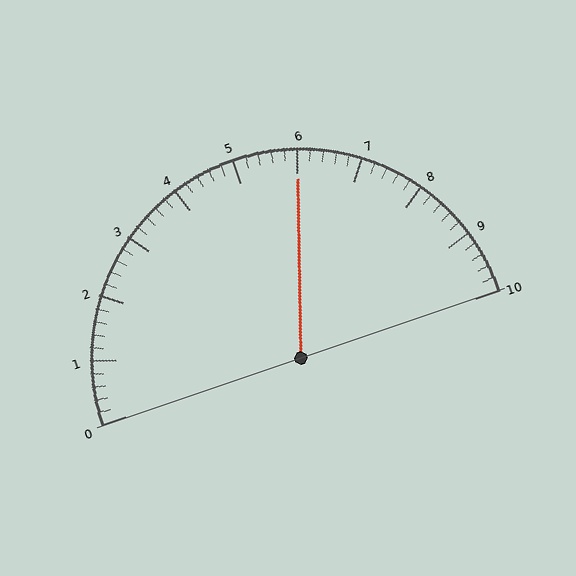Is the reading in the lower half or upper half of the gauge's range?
The reading is in the upper half of the range (0 to 10).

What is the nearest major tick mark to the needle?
The nearest major tick mark is 6.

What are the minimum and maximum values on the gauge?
The gauge ranges from 0 to 10.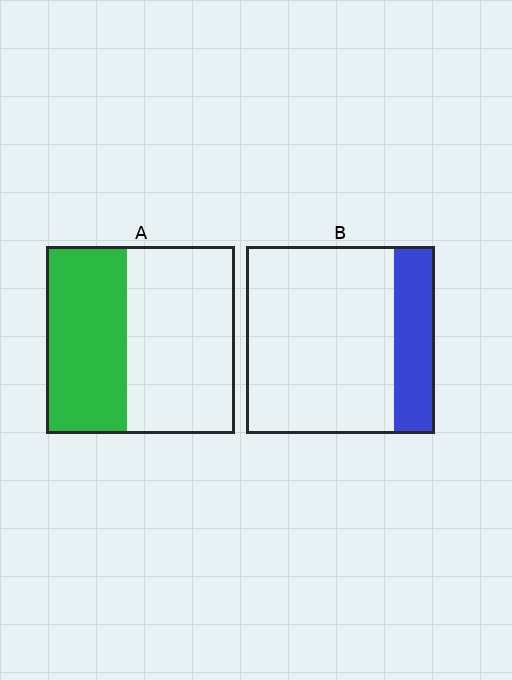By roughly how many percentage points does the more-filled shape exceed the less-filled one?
By roughly 20 percentage points (A over B).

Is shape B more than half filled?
No.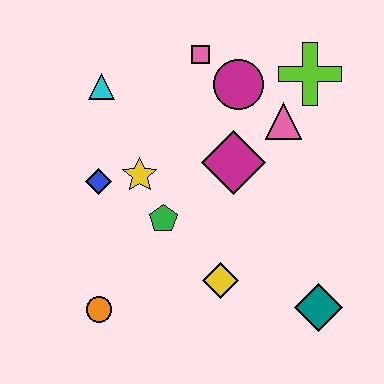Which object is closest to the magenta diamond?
The pink triangle is closest to the magenta diamond.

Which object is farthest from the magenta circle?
The orange circle is farthest from the magenta circle.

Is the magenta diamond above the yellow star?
Yes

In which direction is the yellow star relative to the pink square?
The yellow star is below the pink square.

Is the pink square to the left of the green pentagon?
No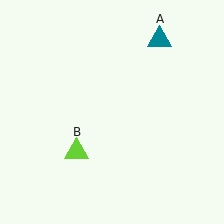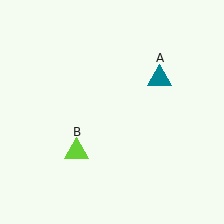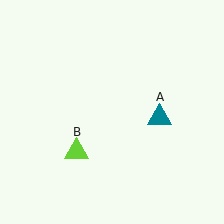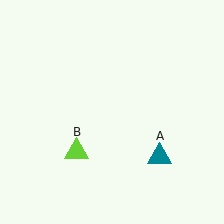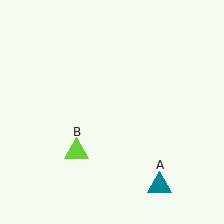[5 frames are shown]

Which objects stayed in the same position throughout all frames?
Lime triangle (object B) remained stationary.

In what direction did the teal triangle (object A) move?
The teal triangle (object A) moved down.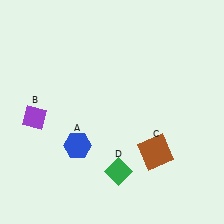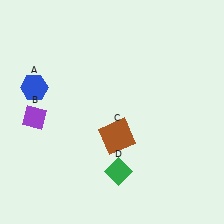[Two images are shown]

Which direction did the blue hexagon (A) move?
The blue hexagon (A) moved up.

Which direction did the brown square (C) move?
The brown square (C) moved left.